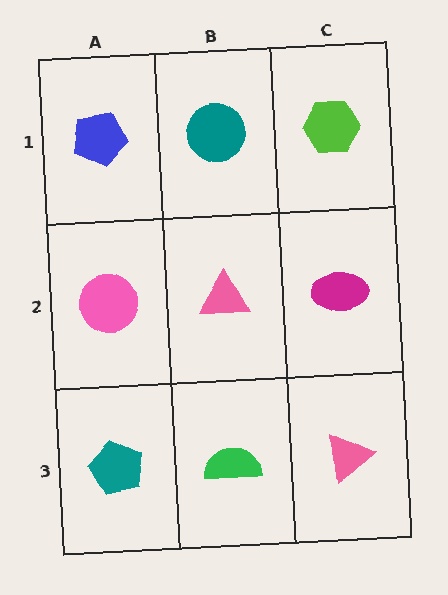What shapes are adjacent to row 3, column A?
A pink circle (row 2, column A), a green semicircle (row 3, column B).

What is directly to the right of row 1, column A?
A teal circle.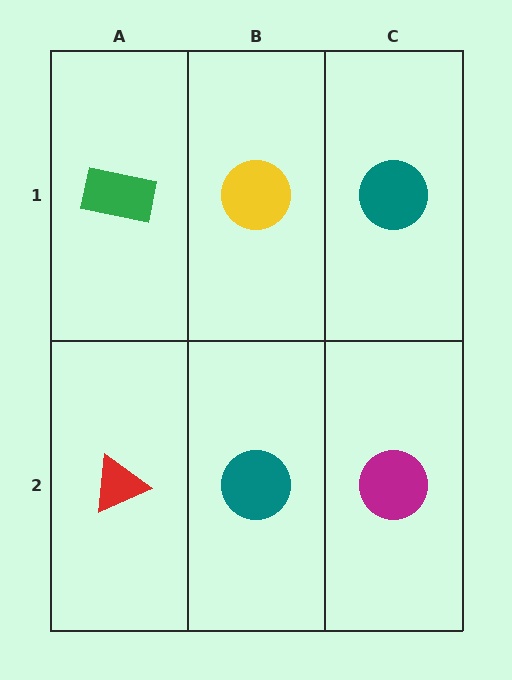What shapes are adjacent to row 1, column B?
A teal circle (row 2, column B), a green rectangle (row 1, column A), a teal circle (row 1, column C).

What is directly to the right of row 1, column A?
A yellow circle.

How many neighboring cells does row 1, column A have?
2.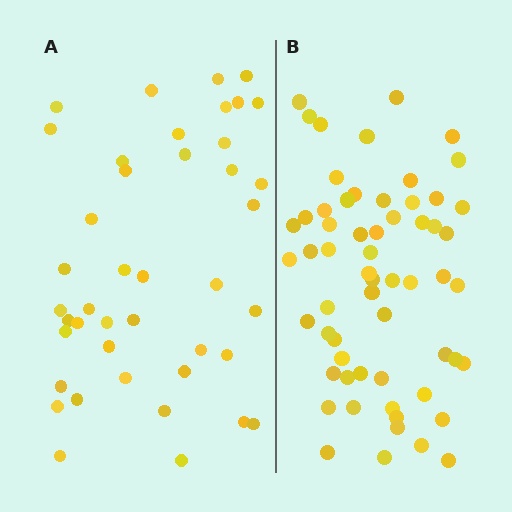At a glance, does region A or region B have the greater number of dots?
Region B (the right region) has more dots.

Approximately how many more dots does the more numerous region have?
Region B has approximately 20 more dots than region A.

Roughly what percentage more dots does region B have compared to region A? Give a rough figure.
About 45% more.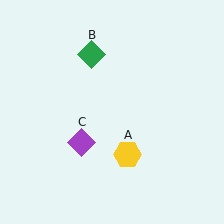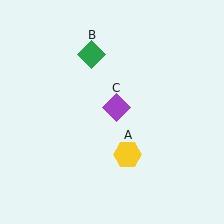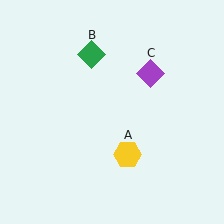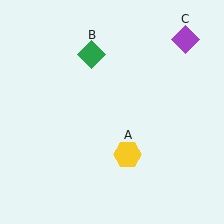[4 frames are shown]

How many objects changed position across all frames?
1 object changed position: purple diamond (object C).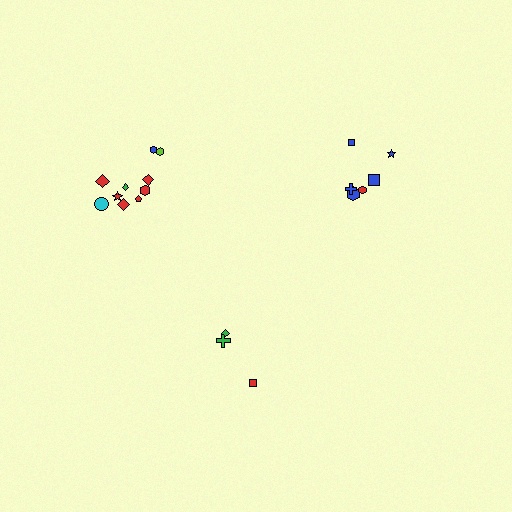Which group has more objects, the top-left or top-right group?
The top-left group.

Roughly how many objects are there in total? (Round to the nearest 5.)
Roughly 20 objects in total.